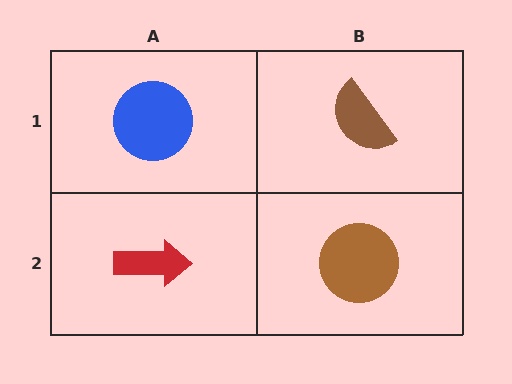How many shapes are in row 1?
2 shapes.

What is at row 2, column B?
A brown circle.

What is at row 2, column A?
A red arrow.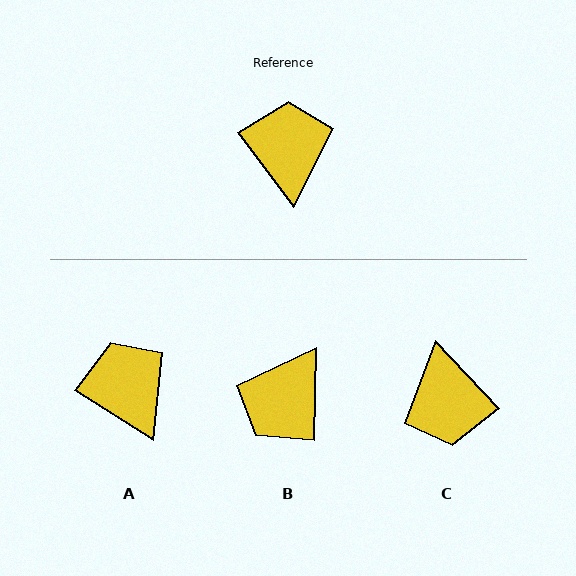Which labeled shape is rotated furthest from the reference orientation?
C, about 174 degrees away.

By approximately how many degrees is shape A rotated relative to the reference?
Approximately 21 degrees counter-clockwise.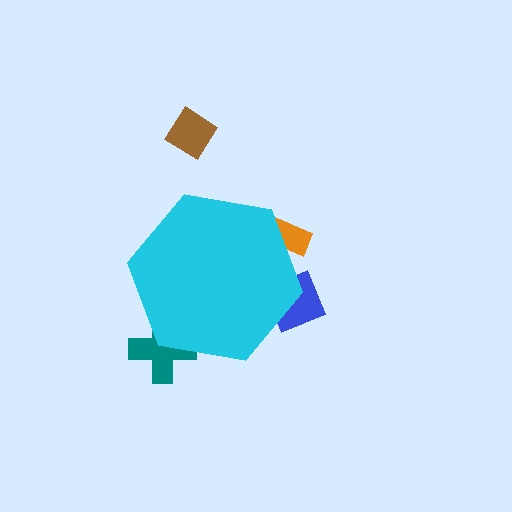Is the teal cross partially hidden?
Yes, the teal cross is partially hidden behind the cyan hexagon.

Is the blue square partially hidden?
Yes, the blue square is partially hidden behind the cyan hexagon.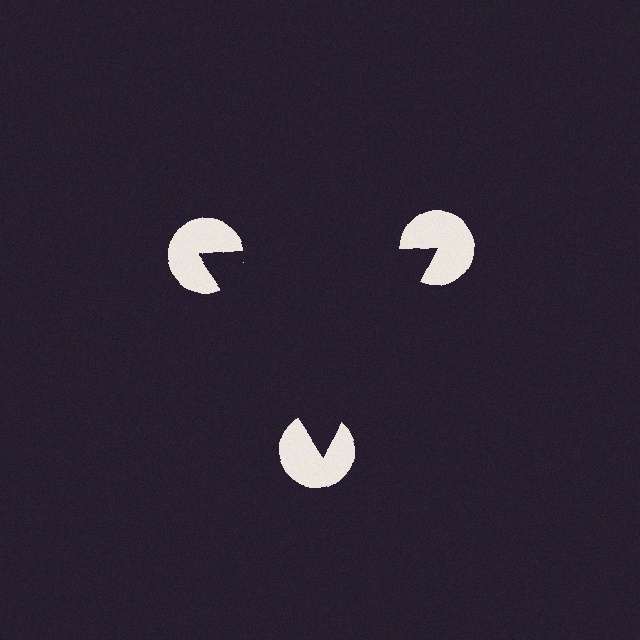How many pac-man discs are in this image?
There are 3 — one at each vertex of the illusory triangle.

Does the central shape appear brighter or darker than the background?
It typically appears slightly darker than the background, even though no actual brightness change is drawn.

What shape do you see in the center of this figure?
An illusory triangle — its edges are inferred from the aligned wedge cuts in the pac-man discs, not physically drawn.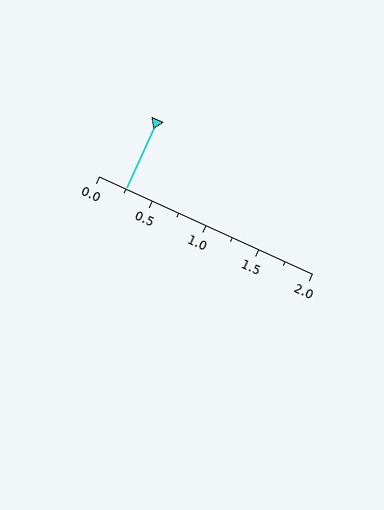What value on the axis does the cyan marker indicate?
The marker indicates approximately 0.25.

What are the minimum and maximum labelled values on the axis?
The axis runs from 0.0 to 2.0.